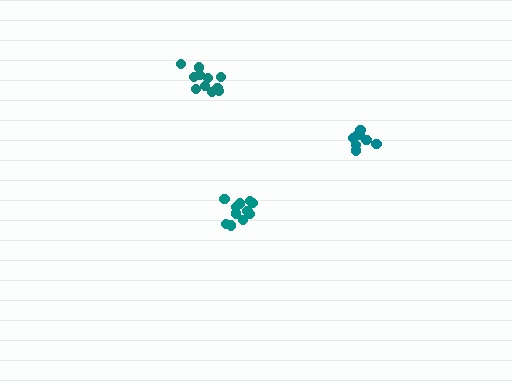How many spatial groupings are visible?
There are 3 spatial groupings.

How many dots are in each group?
Group 1: 11 dots, Group 2: 11 dots, Group 3: 8 dots (30 total).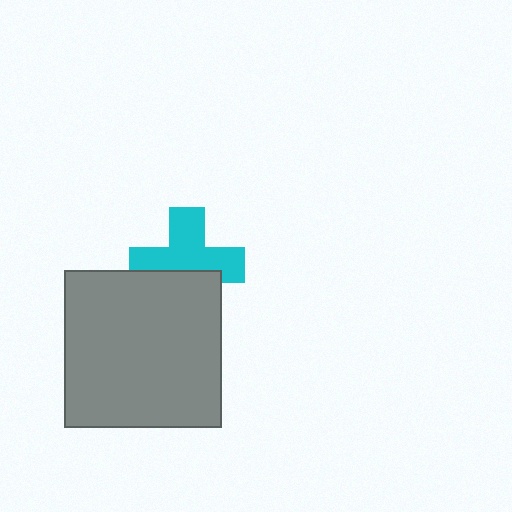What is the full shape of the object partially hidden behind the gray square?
The partially hidden object is a cyan cross.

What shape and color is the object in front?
The object in front is a gray square.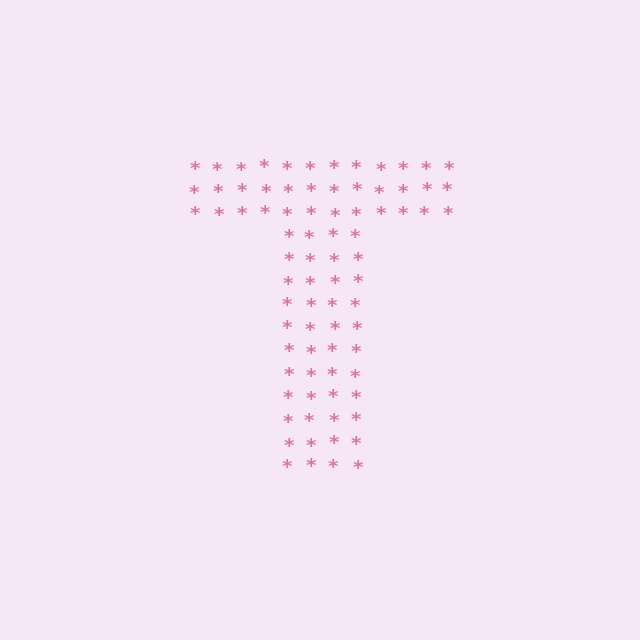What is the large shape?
The large shape is the letter T.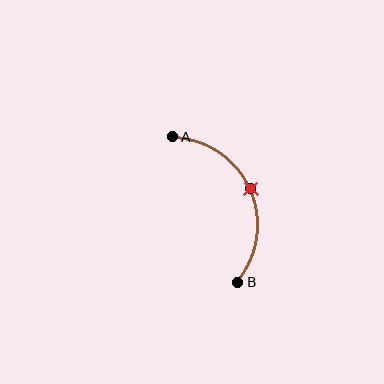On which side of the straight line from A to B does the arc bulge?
The arc bulges to the right of the straight line connecting A and B.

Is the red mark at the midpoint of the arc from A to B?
Yes. The red mark lies on the arc at equal arc-length from both A and B — it is the arc midpoint.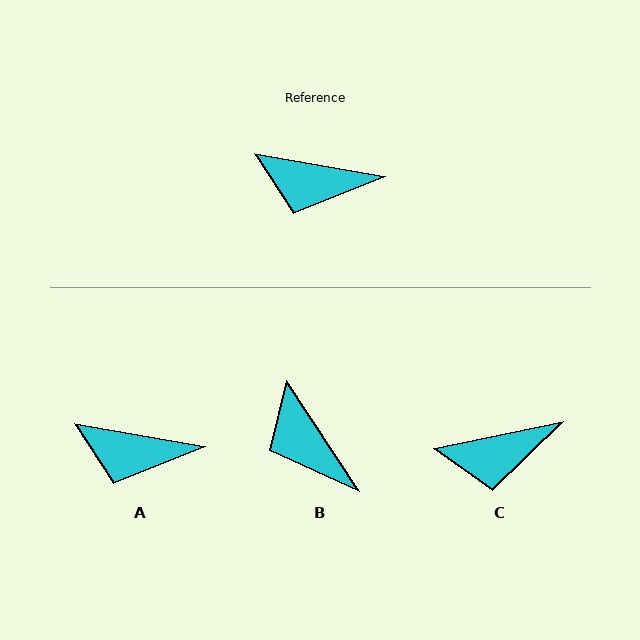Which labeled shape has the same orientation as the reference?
A.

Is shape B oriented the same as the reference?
No, it is off by about 46 degrees.